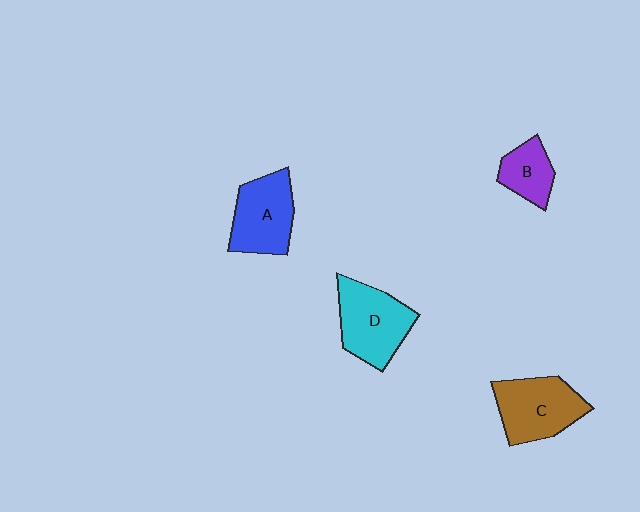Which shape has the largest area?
Shape D (cyan).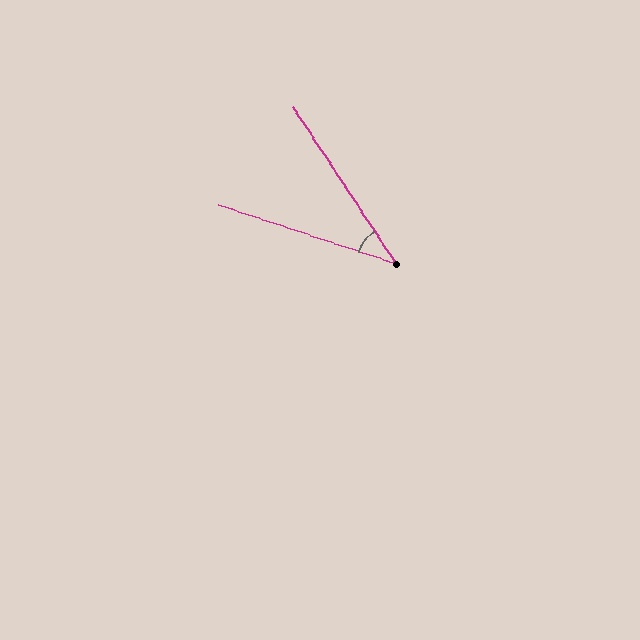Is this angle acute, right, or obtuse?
It is acute.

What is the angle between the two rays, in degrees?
Approximately 38 degrees.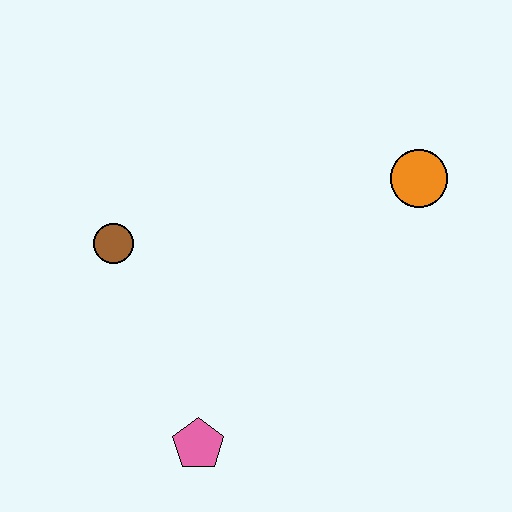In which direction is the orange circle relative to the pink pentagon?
The orange circle is above the pink pentagon.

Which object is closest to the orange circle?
The brown circle is closest to the orange circle.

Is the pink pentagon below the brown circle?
Yes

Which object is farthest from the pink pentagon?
The orange circle is farthest from the pink pentagon.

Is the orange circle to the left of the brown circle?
No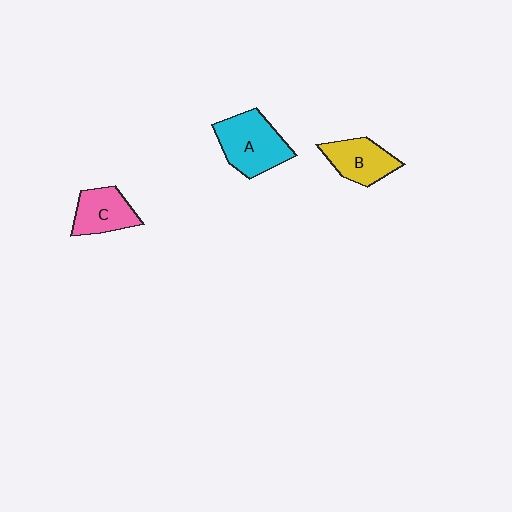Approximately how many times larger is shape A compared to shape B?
Approximately 1.4 times.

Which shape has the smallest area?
Shape C (pink).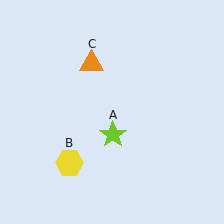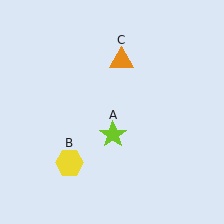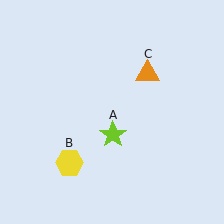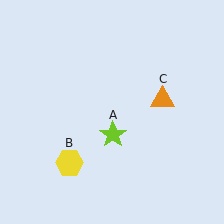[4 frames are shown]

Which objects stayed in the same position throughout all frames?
Lime star (object A) and yellow hexagon (object B) remained stationary.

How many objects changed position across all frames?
1 object changed position: orange triangle (object C).